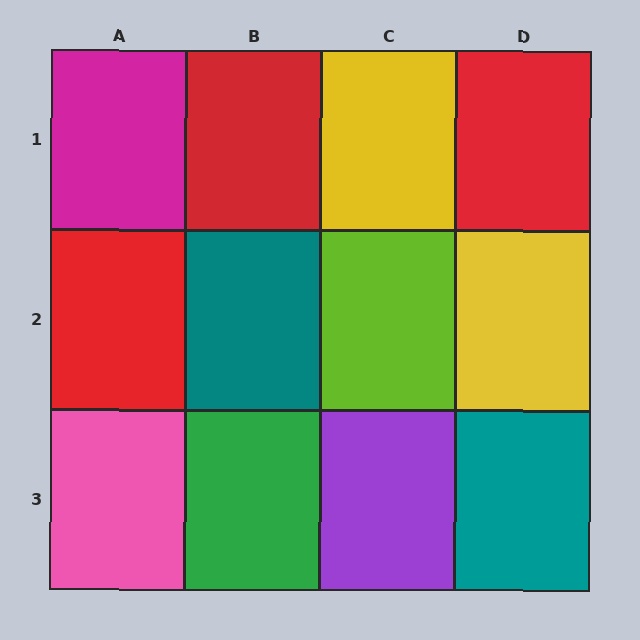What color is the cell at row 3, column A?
Pink.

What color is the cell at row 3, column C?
Purple.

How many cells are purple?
1 cell is purple.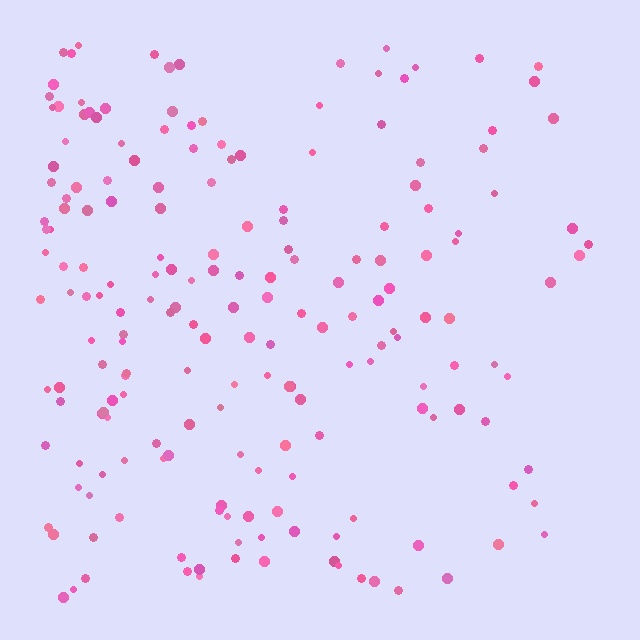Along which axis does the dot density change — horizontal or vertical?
Horizontal.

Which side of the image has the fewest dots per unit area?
The right.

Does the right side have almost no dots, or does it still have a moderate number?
Still a moderate number, just noticeably fewer than the left.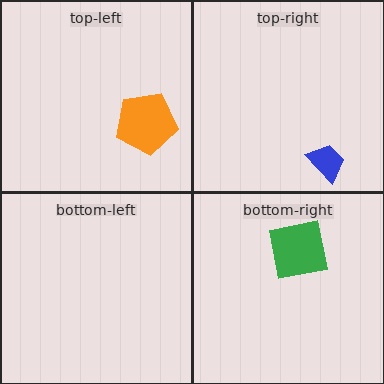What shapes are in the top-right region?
The blue trapezoid.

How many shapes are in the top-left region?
1.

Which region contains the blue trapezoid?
The top-right region.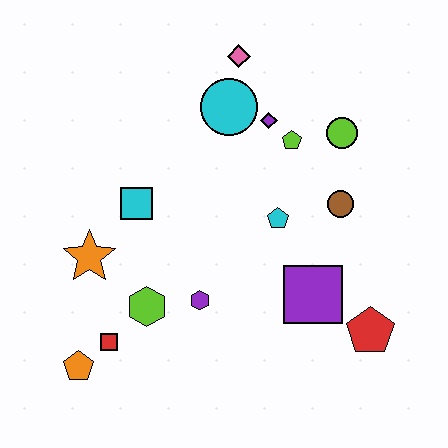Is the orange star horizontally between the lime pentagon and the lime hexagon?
No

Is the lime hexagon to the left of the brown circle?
Yes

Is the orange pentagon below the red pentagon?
Yes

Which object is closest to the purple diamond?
The lime pentagon is closest to the purple diamond.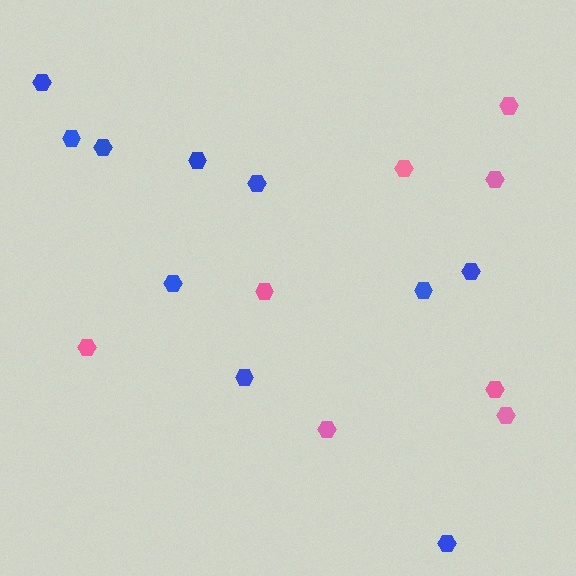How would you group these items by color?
There are 2 groups: one group of blue hexagons (10) and one group of pink hexagons (8).